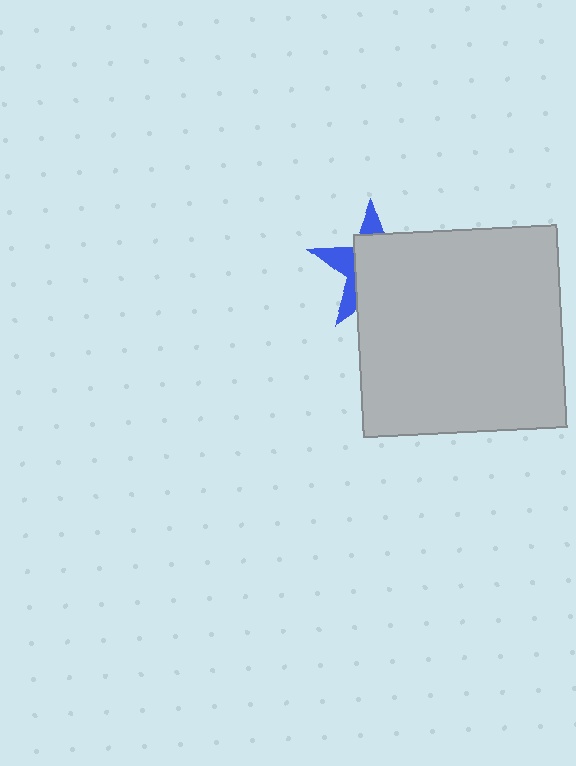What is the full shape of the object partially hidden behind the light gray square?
The partially hidden object is a blue star.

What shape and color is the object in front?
The object in front is a light gray square.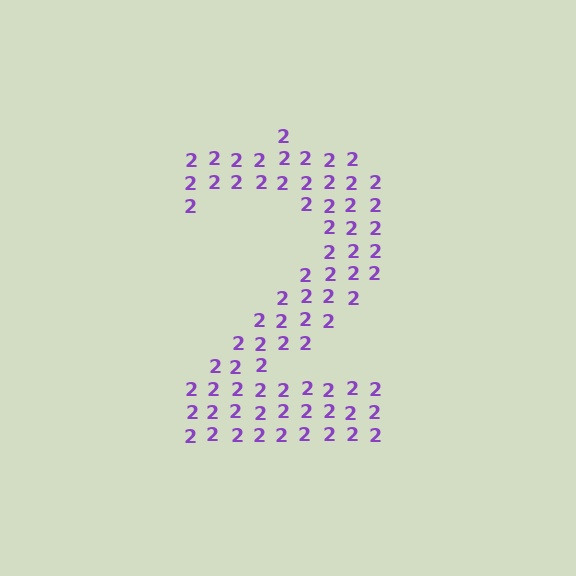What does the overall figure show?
The overall figure shows the digit 2.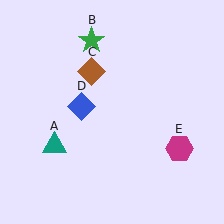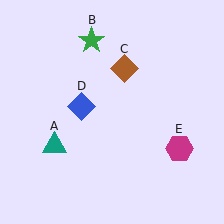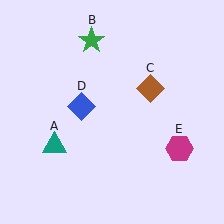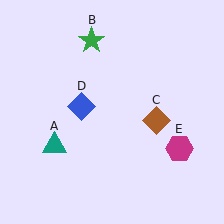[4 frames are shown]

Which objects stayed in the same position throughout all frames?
Teal triangle (object A) and green star (object B) and blue diamond (object D) and magenta hexagon (object E) remained stationary.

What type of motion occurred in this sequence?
The brown diamond (object C) rotated clockwise around the center of the scene.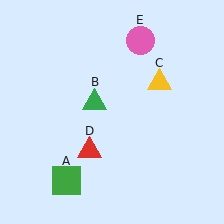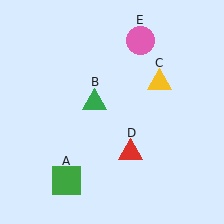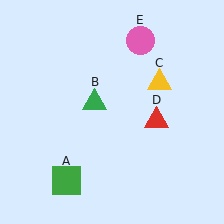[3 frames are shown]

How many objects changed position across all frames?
1 object changed position: red triangle (object D).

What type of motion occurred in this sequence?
The red triangle (object D) rotated counterclockwise around the center of the scene.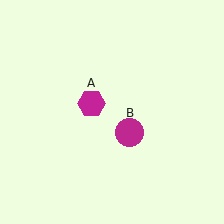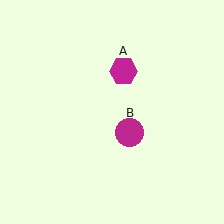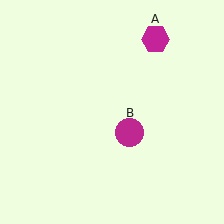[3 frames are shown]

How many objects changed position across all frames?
1 object changed position: magenta hexagon (object A).